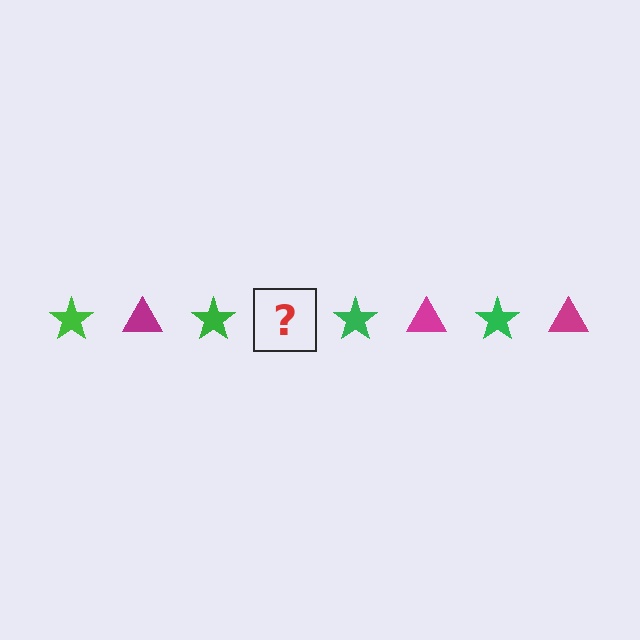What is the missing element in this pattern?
The missing element is a magenta triangle.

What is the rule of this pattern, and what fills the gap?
The rule is that the pattern alternates between green star and magenta triangle. The gap should be filled with a magenta triangle.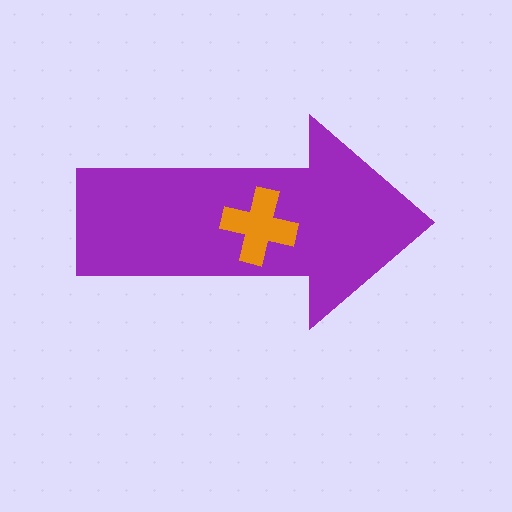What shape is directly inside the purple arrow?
The orange cross.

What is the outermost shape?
The purple arrow.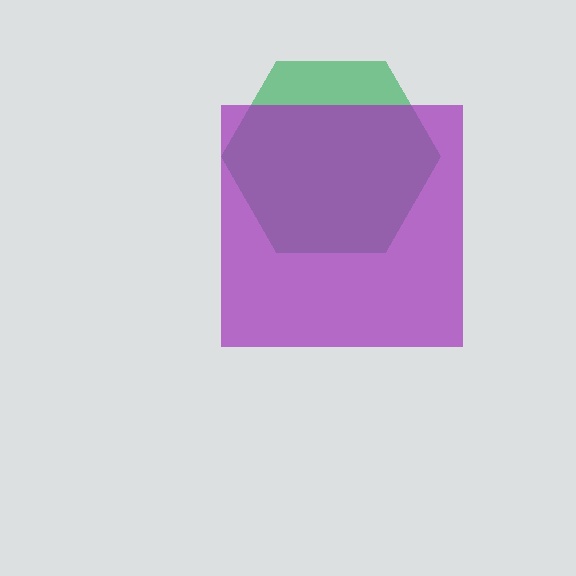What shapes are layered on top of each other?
The layered shapes are: a green hexagon, a purple square.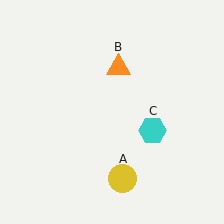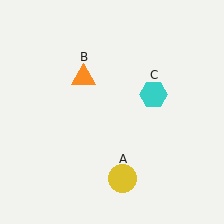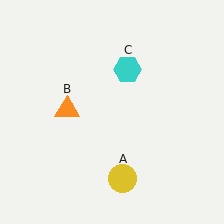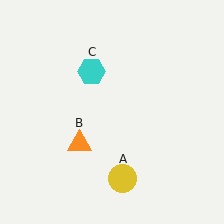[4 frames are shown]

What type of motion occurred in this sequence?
The orange triangle (object B), cyan hexagon (object C) rotated counterclockwise around the center of the scene.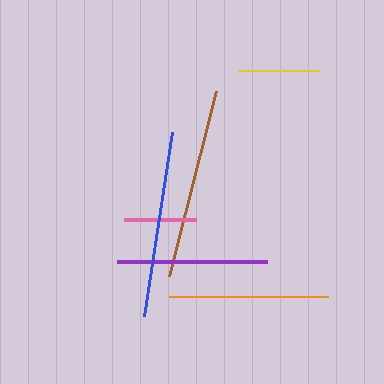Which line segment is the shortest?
The pink line is the shortest at approximately 72 pixels.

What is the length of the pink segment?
The pink segment is approximately 72 pixels long.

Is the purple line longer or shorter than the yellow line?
The purple line is longer than the yellow line.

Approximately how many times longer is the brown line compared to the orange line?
The brown line is approximately 1.2 times the length of the orange line.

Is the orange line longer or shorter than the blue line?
The blue line is longer than the orange line.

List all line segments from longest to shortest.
From longest to shortest: brown, blue, orange, purple, yellow, pink.